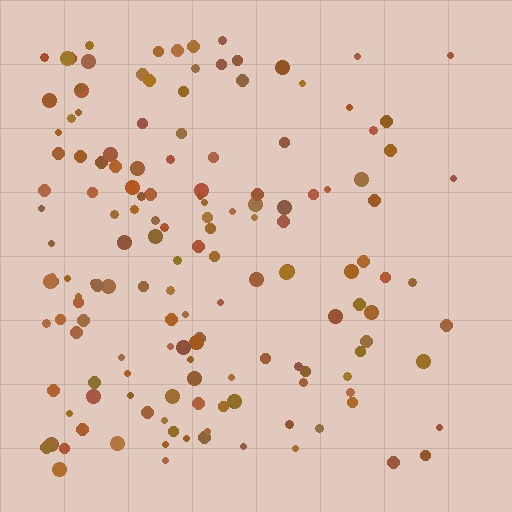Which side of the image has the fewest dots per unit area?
The right.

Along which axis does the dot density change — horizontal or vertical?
Horizontal.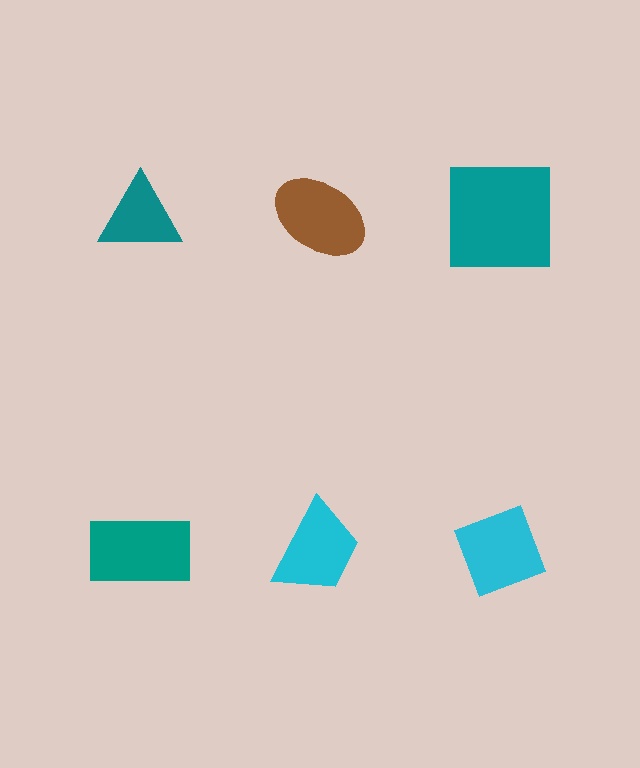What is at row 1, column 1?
A teal triangle.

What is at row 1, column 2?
A brown ellipse.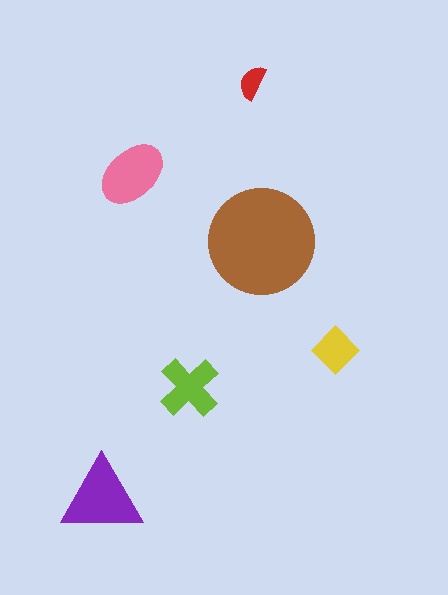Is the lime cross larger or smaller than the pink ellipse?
Smaller.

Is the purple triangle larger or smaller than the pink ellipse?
Larger.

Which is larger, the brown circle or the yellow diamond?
The brown circle.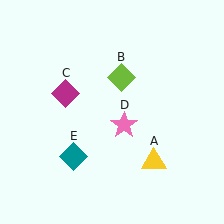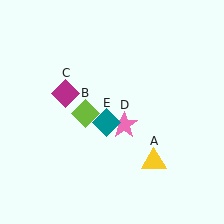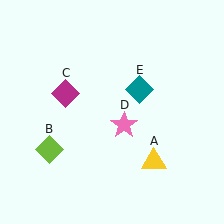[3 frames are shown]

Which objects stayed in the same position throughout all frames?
Yellow triangle (object A) and magenta diamond (object C) and pink star (object D) remained stationary.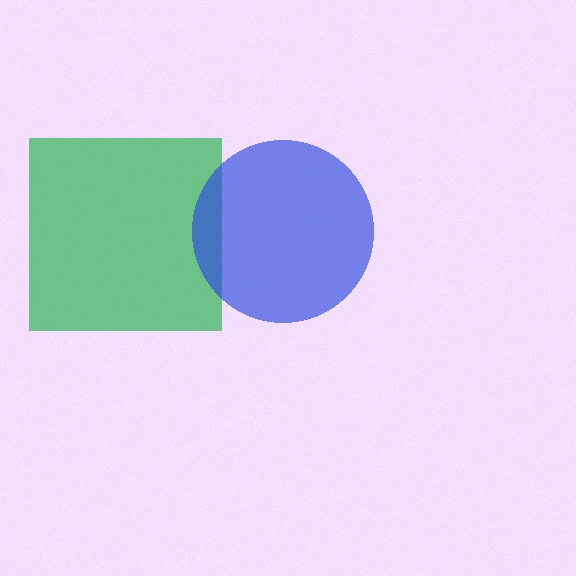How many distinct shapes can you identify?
There are 2 distinct shapes: a green square, a blue circle.